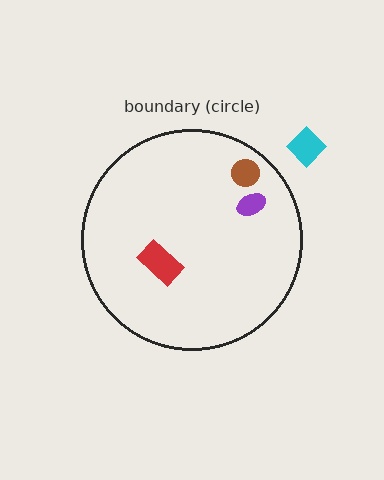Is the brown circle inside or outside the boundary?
Inside.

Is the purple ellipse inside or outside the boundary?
Inside.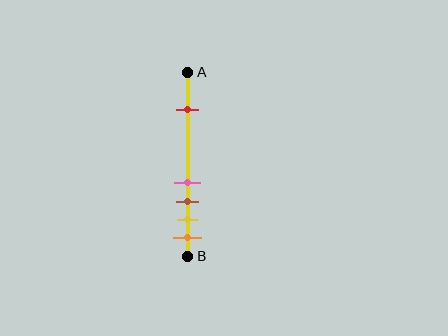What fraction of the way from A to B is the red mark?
The red mark is approximately 20% (0.2) of the way from A to B.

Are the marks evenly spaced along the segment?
No, the marks are not evenly spaced.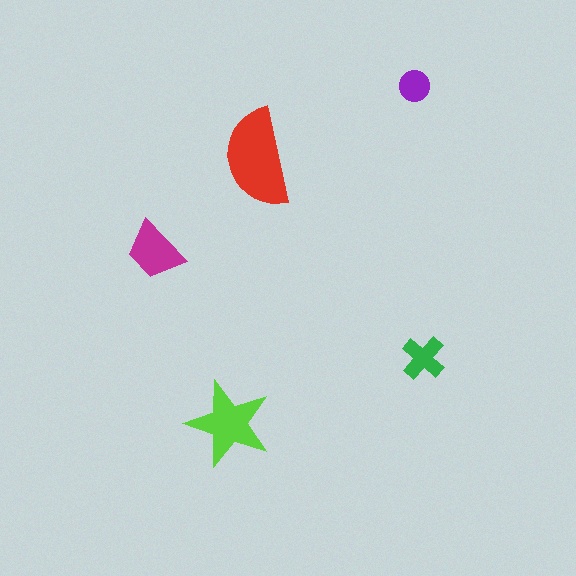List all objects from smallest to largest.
The purple circle, the green cross, the magenta trapezoid, the lime star, the red semicircle.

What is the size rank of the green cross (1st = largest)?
4th.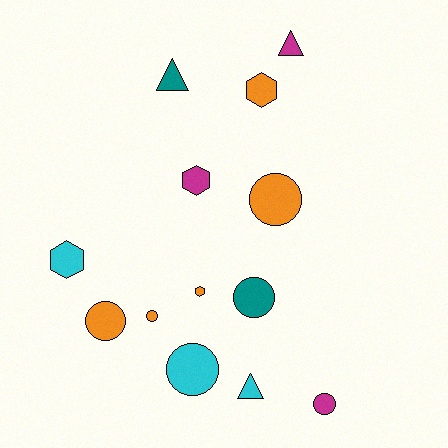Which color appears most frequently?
Orange, with 5 objects.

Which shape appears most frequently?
Circle, with 6 objects.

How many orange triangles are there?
There are no orange triangles.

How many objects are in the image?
There are 13 objects.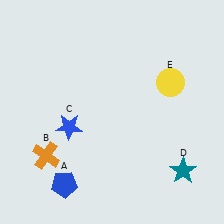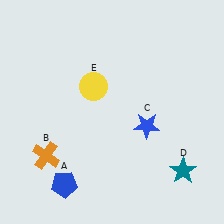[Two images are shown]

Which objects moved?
The objects that moved are: the blue star (C), the yellow circle (E).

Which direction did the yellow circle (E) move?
The yellow circle (E) moved left.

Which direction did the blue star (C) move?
The blue star (C) moved right.